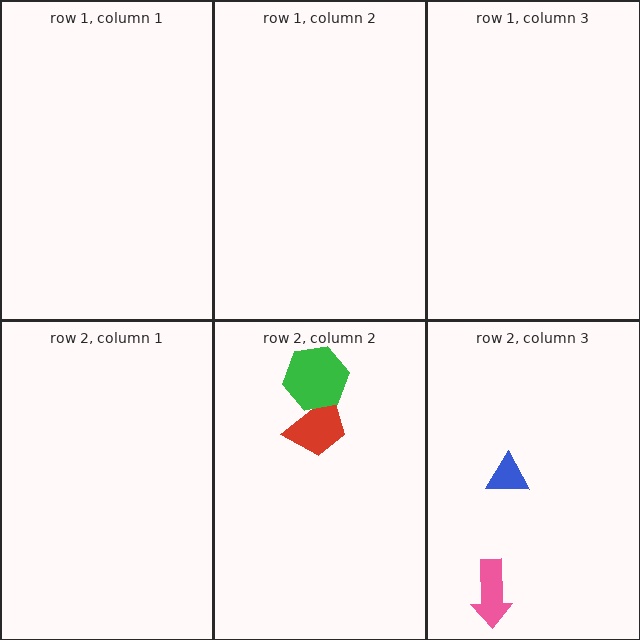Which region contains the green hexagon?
The row 2, column 2 region.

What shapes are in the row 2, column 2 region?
The red trapezoid, the green hexagon.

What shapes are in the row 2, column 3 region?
The pink arrow, the blue triangle.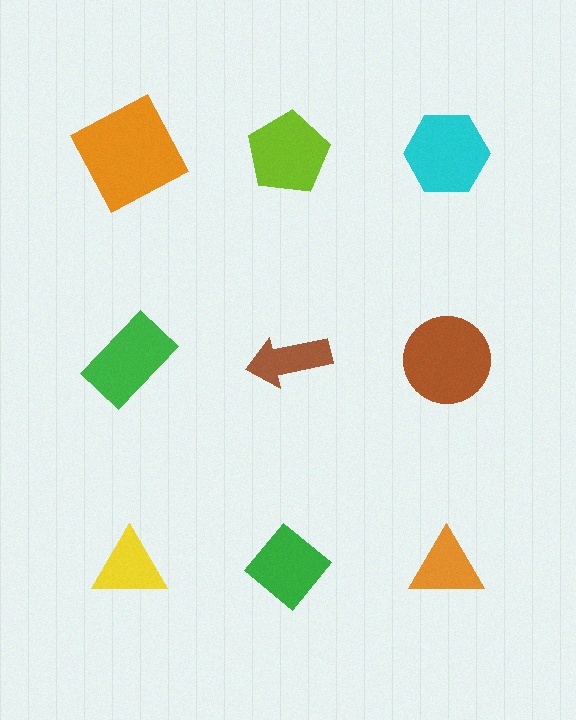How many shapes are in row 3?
3 shapes.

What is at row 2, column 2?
A brown arrow.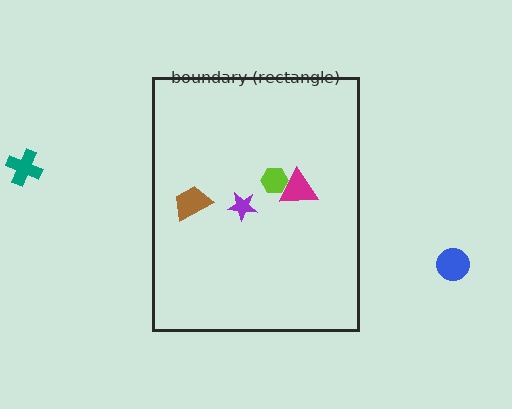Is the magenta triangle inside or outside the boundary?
Inside.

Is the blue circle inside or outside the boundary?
Outside.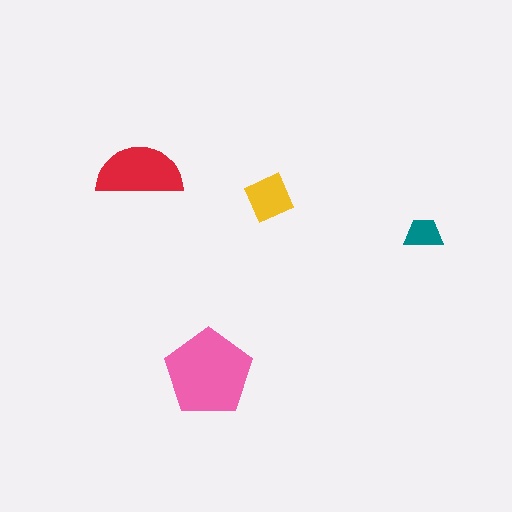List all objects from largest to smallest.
The pink pentagon, the red semicircle, the yellow diamond, the teal trapezoid.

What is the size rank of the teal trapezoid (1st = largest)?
4th.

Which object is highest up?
The red semicircle is topmost.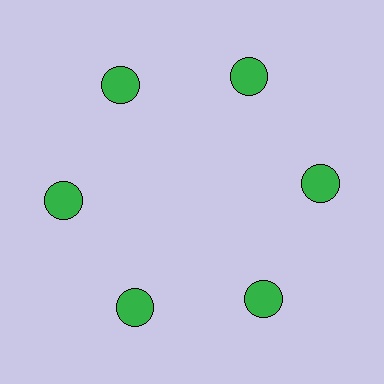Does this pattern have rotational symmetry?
Yes, this pattern has 6-fold rotational symmetry. It looks the same after rotating 60 degrees around the center.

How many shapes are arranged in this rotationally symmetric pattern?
There are 6 shapes, arranged in 6 groups of 1.